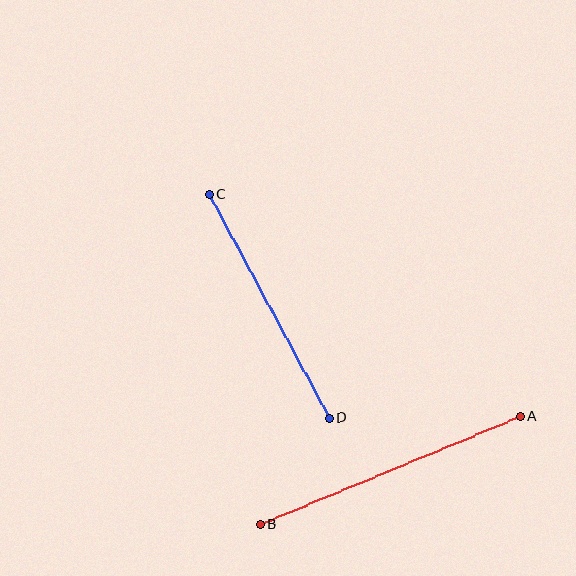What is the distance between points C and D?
The distance is approximately 254 pixels.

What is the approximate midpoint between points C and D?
The midpoint is at approximately (269, 307) pixels.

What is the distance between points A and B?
The distance is approximately 281 pixels.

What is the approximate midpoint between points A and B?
The midpoint is at approximately (390, 470) pixels.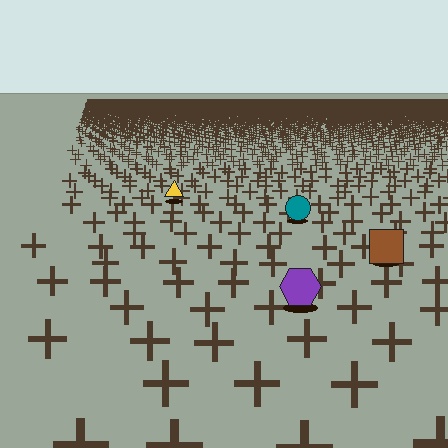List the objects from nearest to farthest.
From nearest to farthest: the purple hexagon, the brown square, the teal circle, the yellow triangle.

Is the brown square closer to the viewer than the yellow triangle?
Yes. The brown square is closer — you can tell from the texture gradient: the ground texture is coarser near it.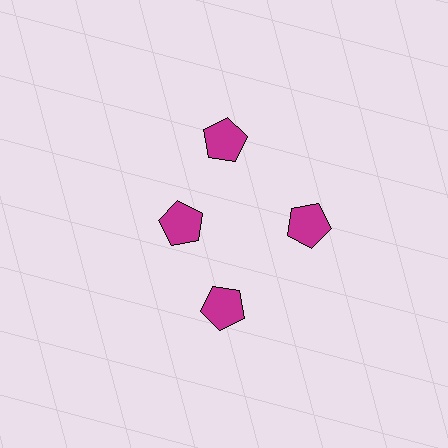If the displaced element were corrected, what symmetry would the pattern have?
It would have 4-fold rotational symmetry — the pattern would map onto itself every 90 degrees.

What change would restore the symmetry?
The symmetry would be restored by moving it outward, back onto the ring so that all 4 pentagons sit at equal angles and equal distance from the center.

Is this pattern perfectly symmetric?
No. The 4 magenta pentagons are arranged in a ring, but one element near the 9 o'clock position is pulled inward toward the center, breaking the 4-fold rotational symmetry.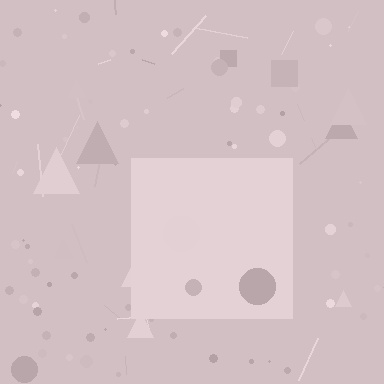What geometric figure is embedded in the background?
A square is embedded in the background.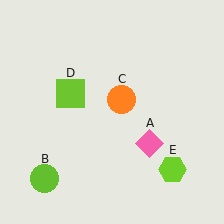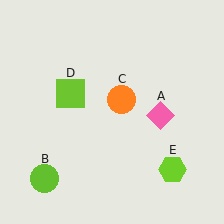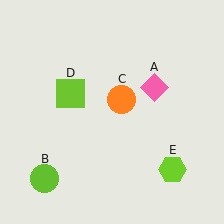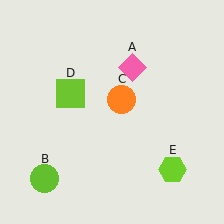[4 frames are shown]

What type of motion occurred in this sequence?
The pink diamond (object A) rotated counterclockwise around the center of the scene.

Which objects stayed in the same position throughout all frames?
Lime circle (object B) and orange circle (object C) and lime square (object D) and lime hexagon (object E) remained stationary.